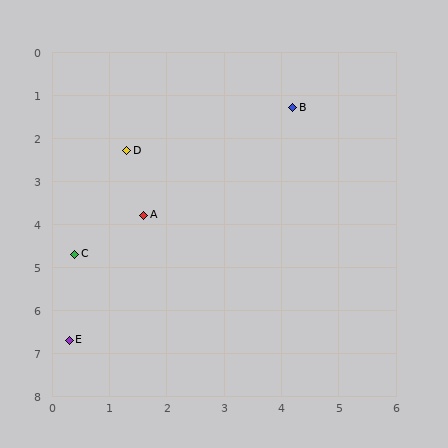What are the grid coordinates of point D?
Point D is at approximately (1.3, 2.3).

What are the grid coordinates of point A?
Point A is at approximately (1.6, 3.8).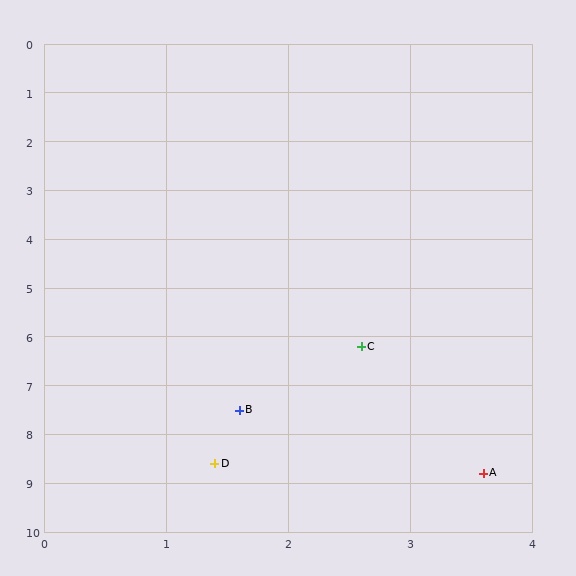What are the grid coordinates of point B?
Point B is at approximately (1.6, 7.5).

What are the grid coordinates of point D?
Point D is at approximately (1.4, 8.6).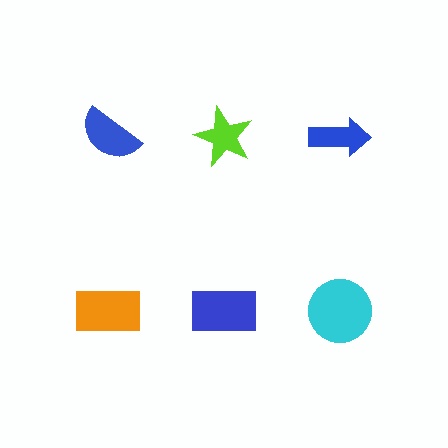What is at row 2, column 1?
An orange rectangle.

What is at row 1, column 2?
A lime star.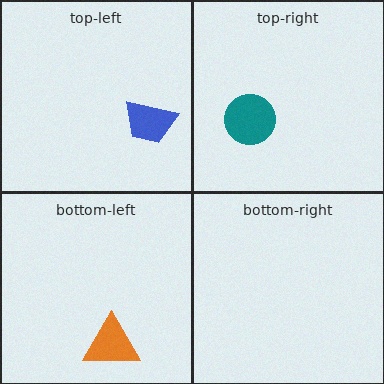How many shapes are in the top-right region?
1.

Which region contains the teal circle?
The top-right region.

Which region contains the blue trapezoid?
The top-left region.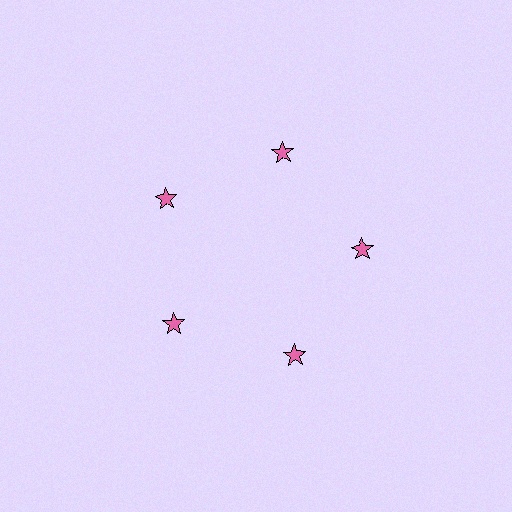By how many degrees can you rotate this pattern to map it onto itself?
The pattern maps onto itself every 72 degrees of rotation.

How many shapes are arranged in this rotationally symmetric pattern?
There are 5 shapes, arranged in 5 groups of 1.